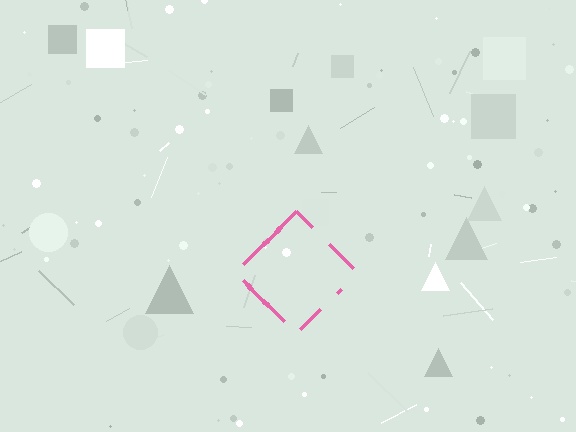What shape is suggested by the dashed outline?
The dashed outline suggests a diamond.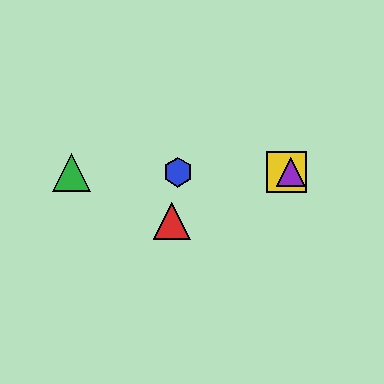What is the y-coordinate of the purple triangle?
The purple triangle is at y≈172.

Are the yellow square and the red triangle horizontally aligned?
No, the yellow square is at y≈172 and the red triangle is at y≈221.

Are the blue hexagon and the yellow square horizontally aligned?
Yes, both are at y≈172.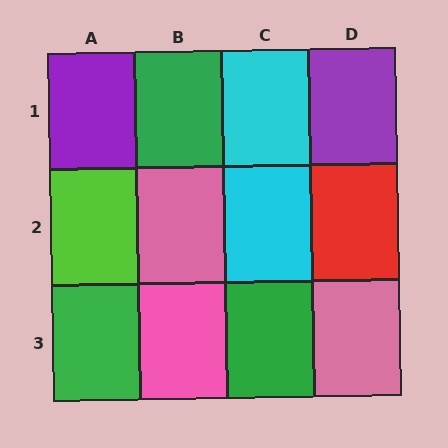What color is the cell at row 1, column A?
Purple.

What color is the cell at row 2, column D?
Red.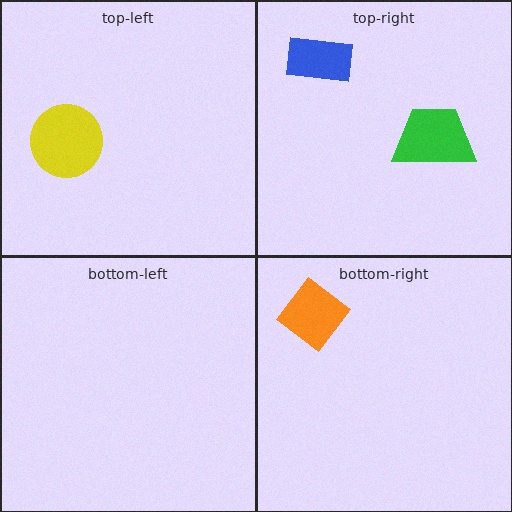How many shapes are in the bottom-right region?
1.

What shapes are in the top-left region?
The yellow circle.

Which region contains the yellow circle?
The top-left region.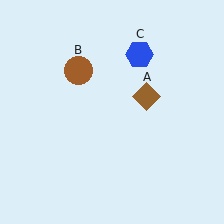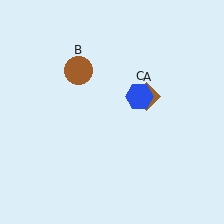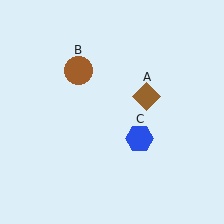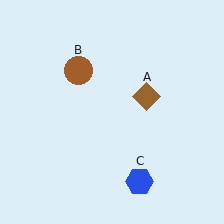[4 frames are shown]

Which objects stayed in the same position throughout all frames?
Brown diamond (object A) and brown circle (object B) remained stationary.